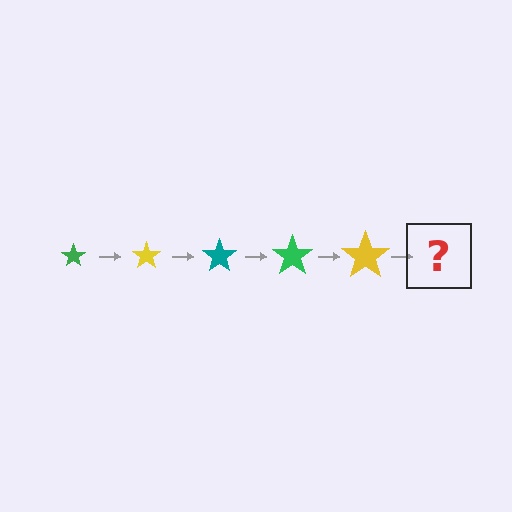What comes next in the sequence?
The next element should be a teal star, larger than the previous one.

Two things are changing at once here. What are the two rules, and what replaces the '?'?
The two rules are that the star grows larger each step and the color cycles through green, yellow, and teal. The '?' should be a teal star, larger than the previous one.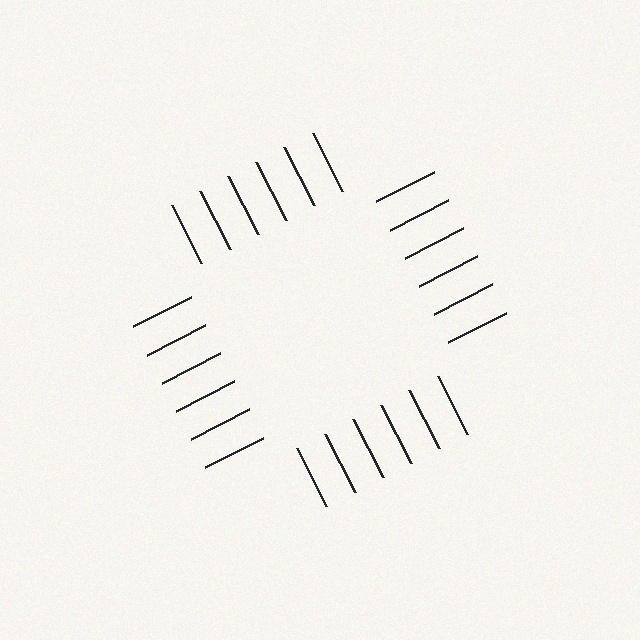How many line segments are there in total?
24 — 6 along each of the 4 edges.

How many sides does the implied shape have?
4 sides — the line-ends trace a square.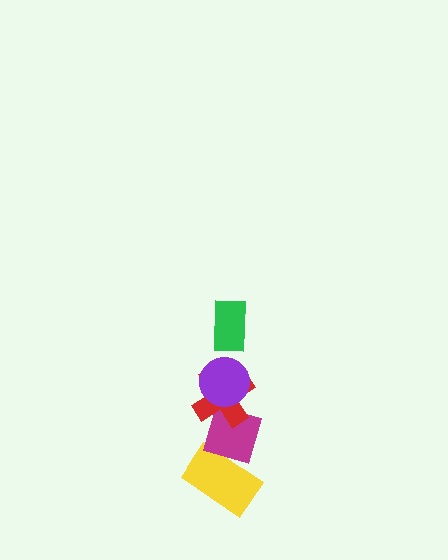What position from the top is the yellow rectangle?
The yellow rectangle is 5th from the top.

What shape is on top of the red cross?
The purple circle is on top of the red cross.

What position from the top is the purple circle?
The purple circle is 2nd from the top.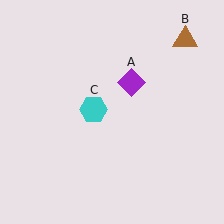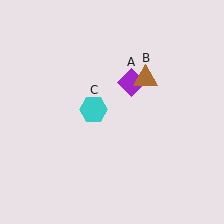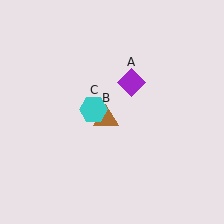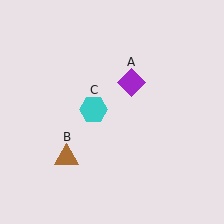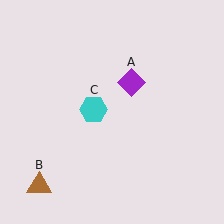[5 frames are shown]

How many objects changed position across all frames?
1 object changed position: brown triangle (object B).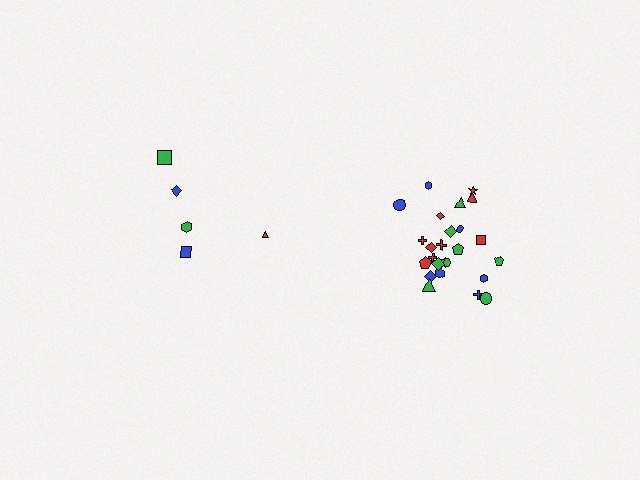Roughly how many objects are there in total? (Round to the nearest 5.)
Roughly 30 objects in total.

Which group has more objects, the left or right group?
The right group.